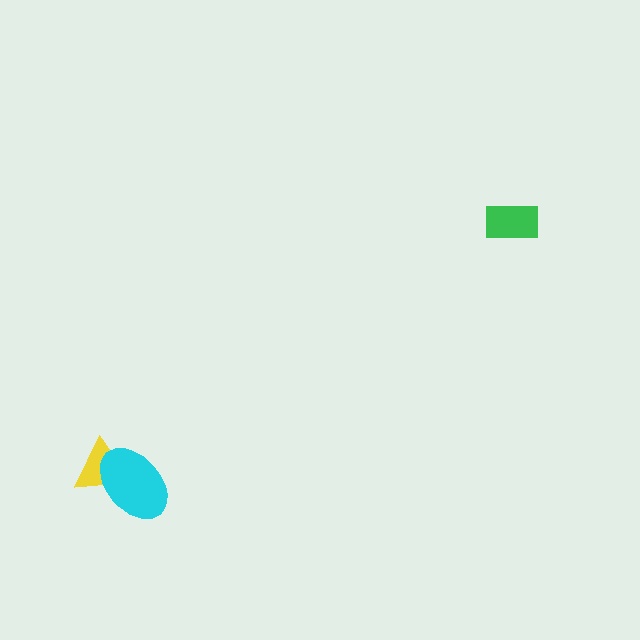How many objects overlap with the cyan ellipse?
1 object overlaps with the cyan ellipse.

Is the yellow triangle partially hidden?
Yes, it is partially covered by another shape.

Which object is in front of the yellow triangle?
The cyan ellipse is in front of the yellow triangle.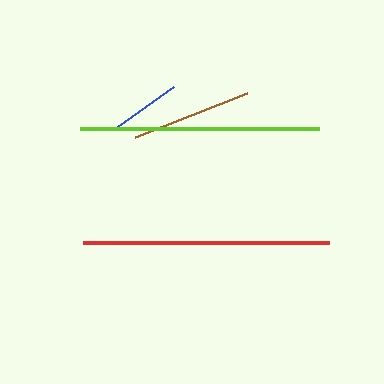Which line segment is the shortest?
The blue line is the shortest at approximately 69 pixels.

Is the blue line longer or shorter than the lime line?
The lime line is longer than the blue line.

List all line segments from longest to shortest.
From longest to shortest: red, lime, brown, blue.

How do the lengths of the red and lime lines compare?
The red and lime lines are approximately the same length.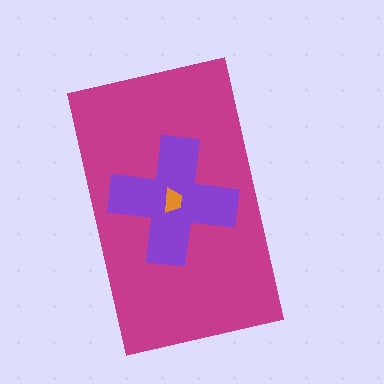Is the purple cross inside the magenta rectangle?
Yes.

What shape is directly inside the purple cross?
The orange trapezoid.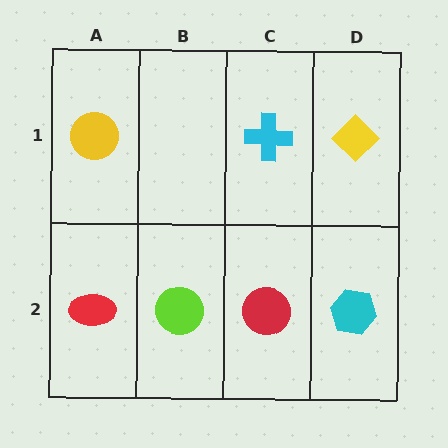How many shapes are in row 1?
3 shapes.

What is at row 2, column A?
A red ellipse.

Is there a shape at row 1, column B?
No, that cell is empty.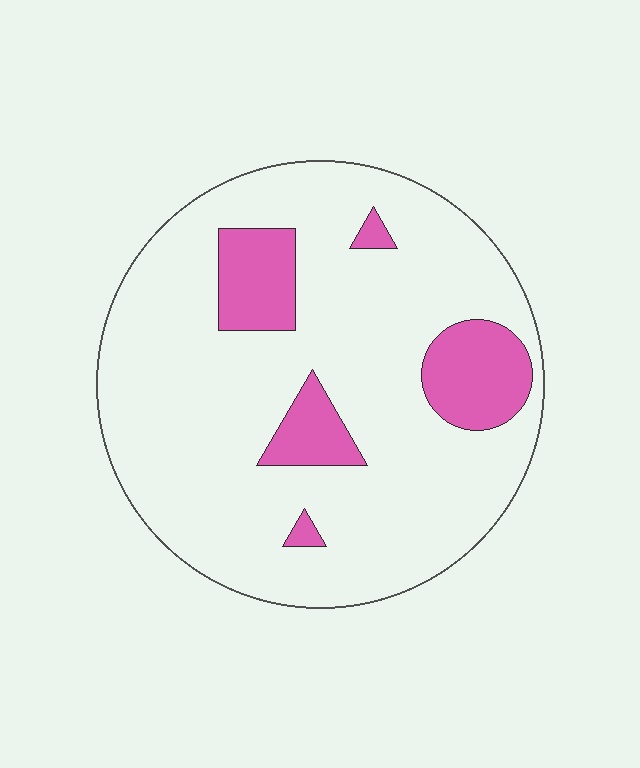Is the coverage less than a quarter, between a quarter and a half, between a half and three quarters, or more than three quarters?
Less than a quarter.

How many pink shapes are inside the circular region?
5.